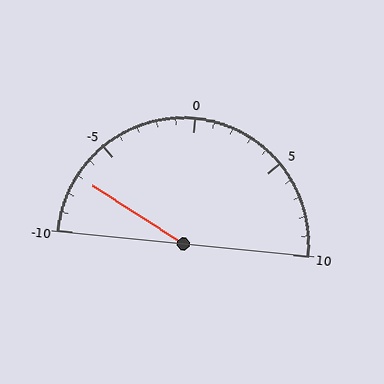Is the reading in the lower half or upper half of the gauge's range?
The reading is in the lower half of the range (-10 to 10).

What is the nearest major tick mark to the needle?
The nearest major tick mark is -5.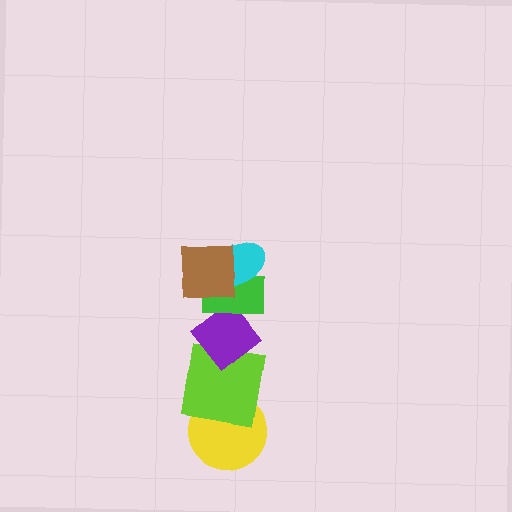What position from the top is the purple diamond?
The purple diamond is 4th from the top.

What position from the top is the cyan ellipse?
The cyan ellipse is 2nd from the top.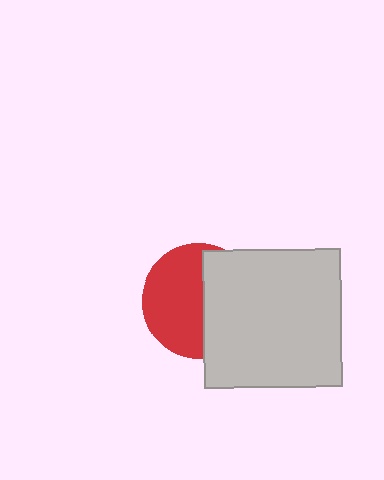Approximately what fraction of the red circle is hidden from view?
Roughly 46% of the red circle is hidden behind the light gray square.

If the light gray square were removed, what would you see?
You would see the complete red circle.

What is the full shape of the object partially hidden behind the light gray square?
The partially hidden object is a red circle.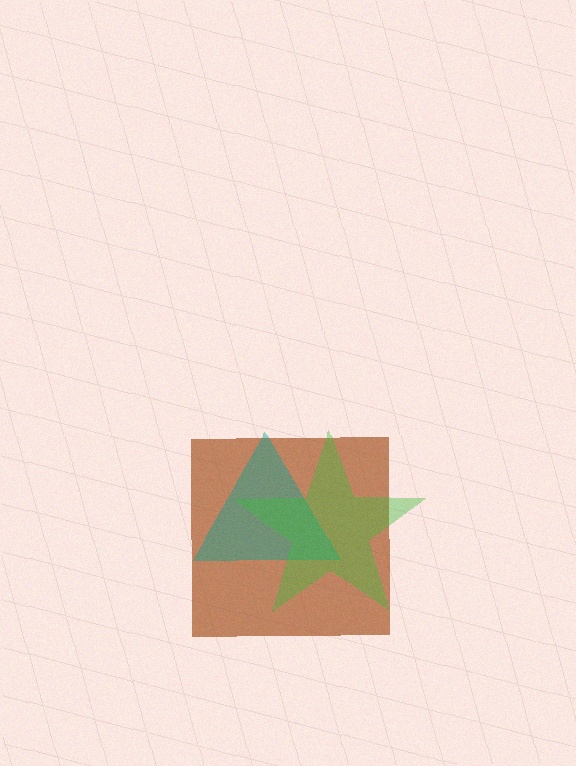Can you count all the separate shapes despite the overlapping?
Yes, there are 3 separate shapes.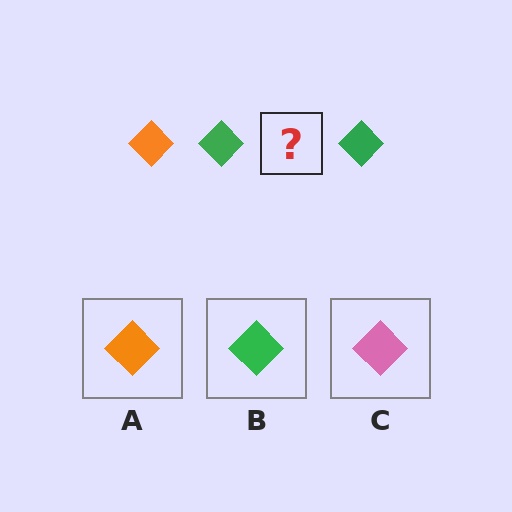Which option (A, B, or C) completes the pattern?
A.